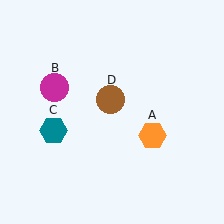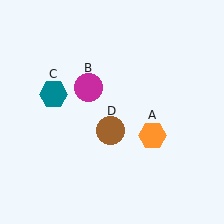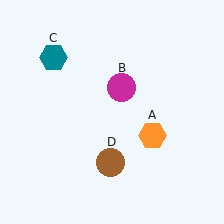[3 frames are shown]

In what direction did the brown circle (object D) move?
The brown circle (object D) moved down.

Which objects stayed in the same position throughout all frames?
Orange hexagon (object A) remained stationary.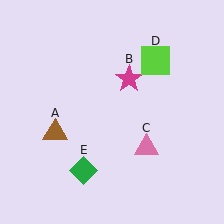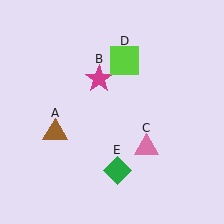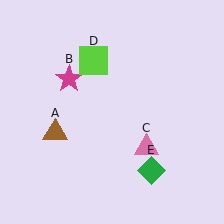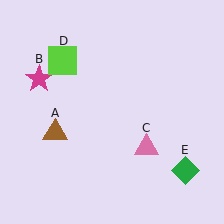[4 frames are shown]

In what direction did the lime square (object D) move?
The lime square (object D) moved left.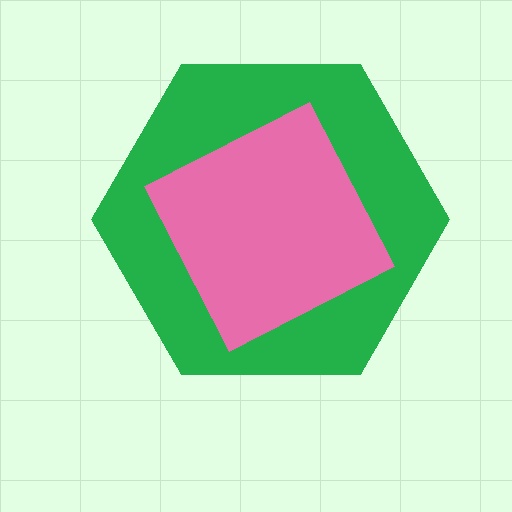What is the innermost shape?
The pink square.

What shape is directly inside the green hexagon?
The pink square.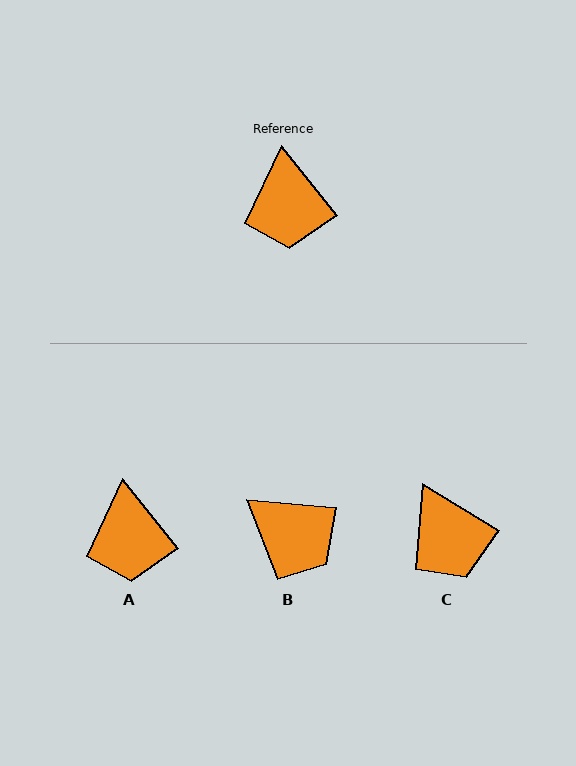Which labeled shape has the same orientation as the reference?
A.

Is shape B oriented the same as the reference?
No, it is off by about 46 degrees.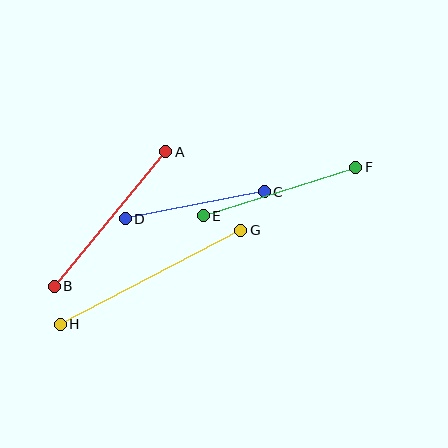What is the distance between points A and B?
The distance is approximately 175 pixels.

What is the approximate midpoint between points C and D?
The midpoint is at approximately (195, 205) pixels.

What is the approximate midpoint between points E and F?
The midpoint is at approximately (280, 191) pixels.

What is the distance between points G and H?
The distance is approximately 203 pixels.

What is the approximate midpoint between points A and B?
The midpoint is at approximately (110, 219) pixels.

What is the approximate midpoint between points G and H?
The midpoint is at approximately (151, 277) pixels.